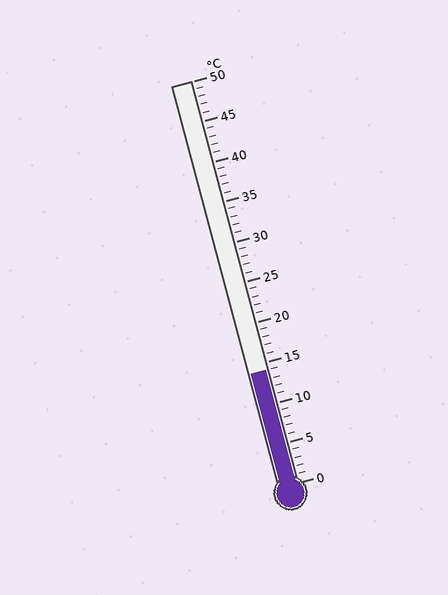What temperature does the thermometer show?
The thermometer shows approximately 14°C.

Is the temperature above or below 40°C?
The temperature is below 40°C.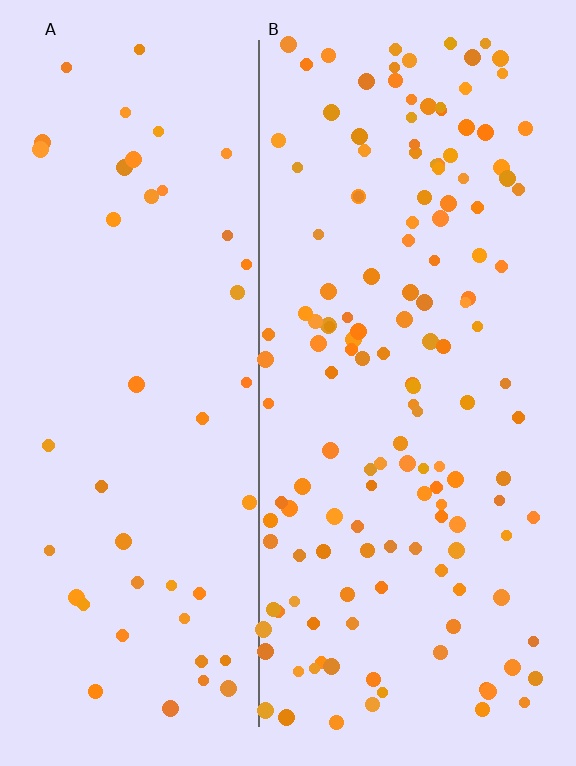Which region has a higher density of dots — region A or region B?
B (the right).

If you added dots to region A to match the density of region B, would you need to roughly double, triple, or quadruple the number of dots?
Approximately triple.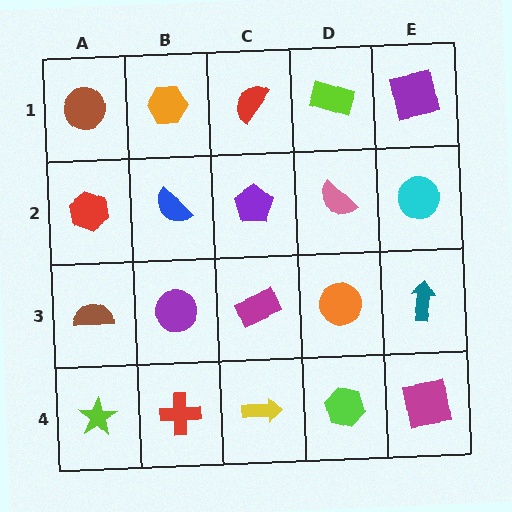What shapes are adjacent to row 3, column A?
A red hexagon (row 2, column A), a lime star (row 4, column A), a purple circle (row 3, column B).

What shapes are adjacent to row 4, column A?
A brown semicircle (row 3, column A), a red cross (row 4, column B).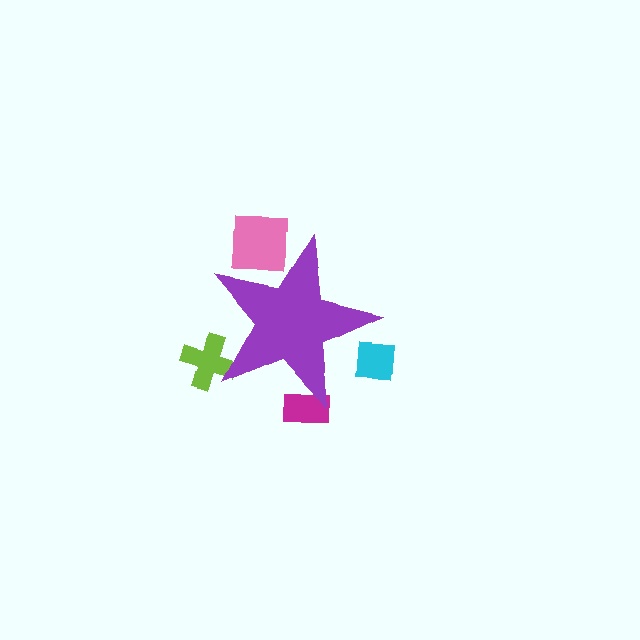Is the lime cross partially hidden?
Yes, the lime cross is partially hidden behind the purple star.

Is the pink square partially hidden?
Yes, the pink square is partially hidden behind the purple star.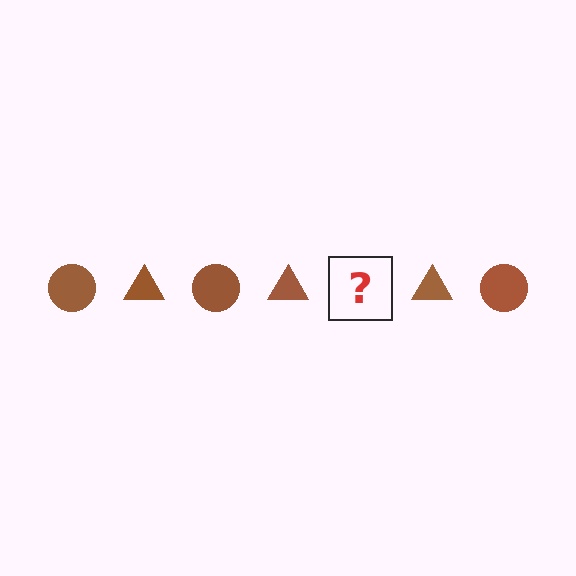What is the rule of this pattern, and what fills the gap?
The rule is that the pattern cycles through circle, triangle shapes in brown. The gap should be filled with a brown circle.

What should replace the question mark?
The question mark should be replaced with a brown circle.